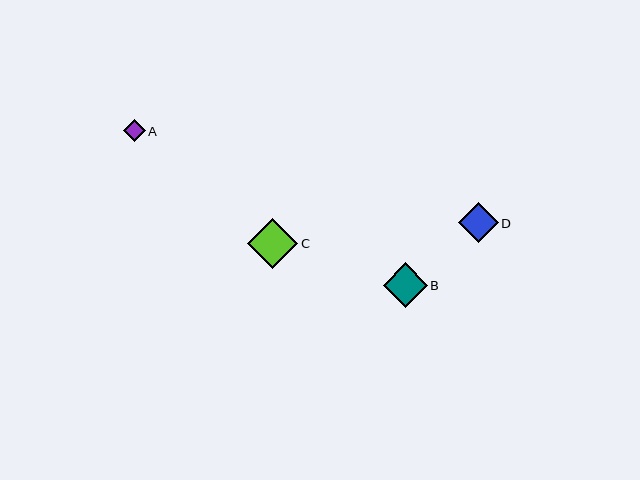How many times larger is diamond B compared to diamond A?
Diamond B is approximately 2.0 times the size of diamond A.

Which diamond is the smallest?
Diamond A is the smallest with a size of approximately 22 pixels.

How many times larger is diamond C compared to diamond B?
Diamond C is approximately 1.1 times the size of diamond B.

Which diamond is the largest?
Diamond C is the largest with a size of approximately 50 pixels.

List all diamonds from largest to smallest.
From largest to smallest: C, B, D, A.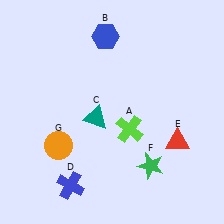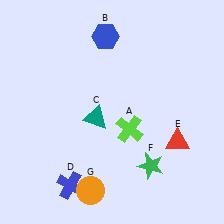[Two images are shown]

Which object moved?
The orange circle (G) moved down.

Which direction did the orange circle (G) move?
The orange circle (G) moved down.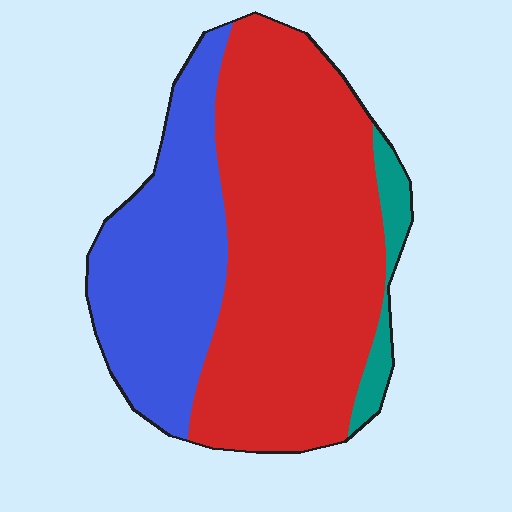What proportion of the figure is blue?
Blue takes up between a sixth and a third of the figure.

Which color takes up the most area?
Red, at roughly 60%.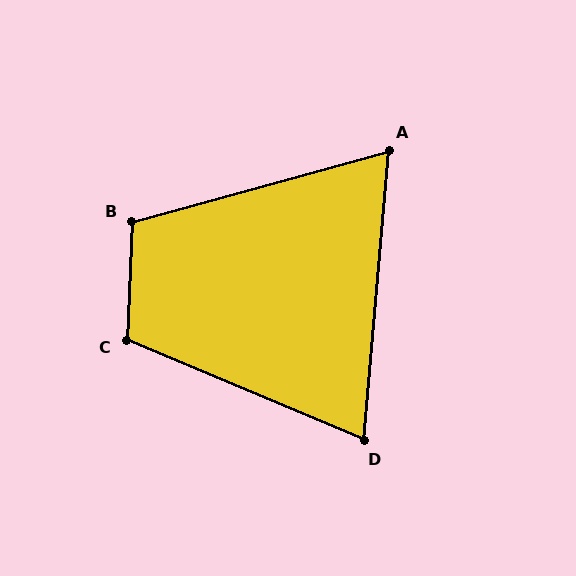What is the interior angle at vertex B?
Approximately 108 degrees (obtuse).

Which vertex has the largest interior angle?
C, at approximately 110 degrees.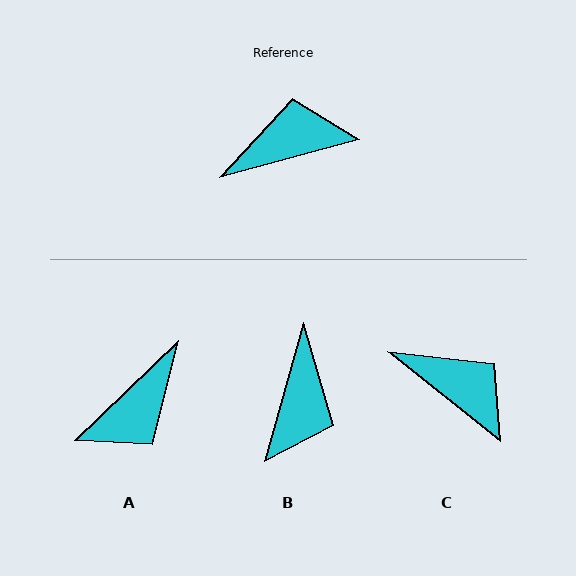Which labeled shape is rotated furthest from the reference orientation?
A, about 151 degrees away.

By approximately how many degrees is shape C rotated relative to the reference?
Approximately 54 degrees clockwise.